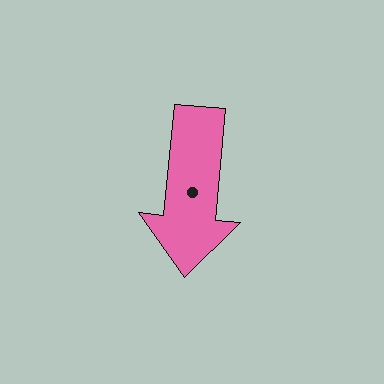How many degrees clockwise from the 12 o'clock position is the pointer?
Approximately 185 degrees.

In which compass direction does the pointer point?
South.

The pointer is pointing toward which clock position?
Roughly 6 o'clock.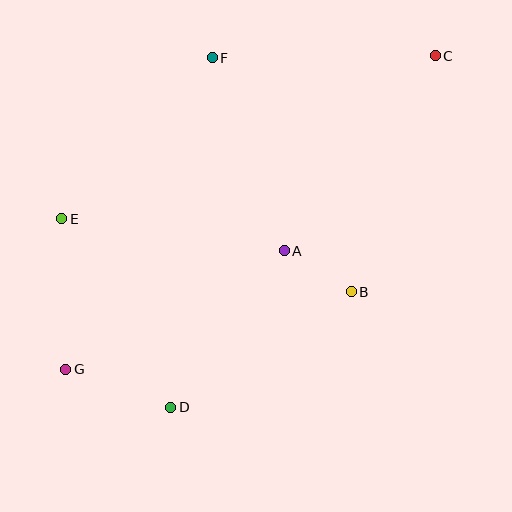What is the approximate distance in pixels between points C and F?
The distance between C and F is approximately 223 pixels.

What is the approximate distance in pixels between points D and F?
The distance between D and F is approximately 352 pixels.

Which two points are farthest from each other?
Points C and G are farthest from each other.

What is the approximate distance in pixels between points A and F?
The distance between A and F is approximately 206 pixels.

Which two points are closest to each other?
Points A and B are closest to each other.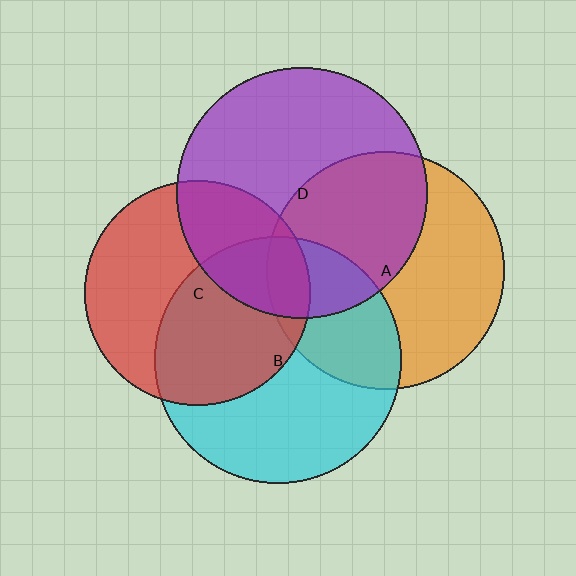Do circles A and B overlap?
Yes.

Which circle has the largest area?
Circle D (purple).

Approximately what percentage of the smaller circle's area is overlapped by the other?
Approximately 30%.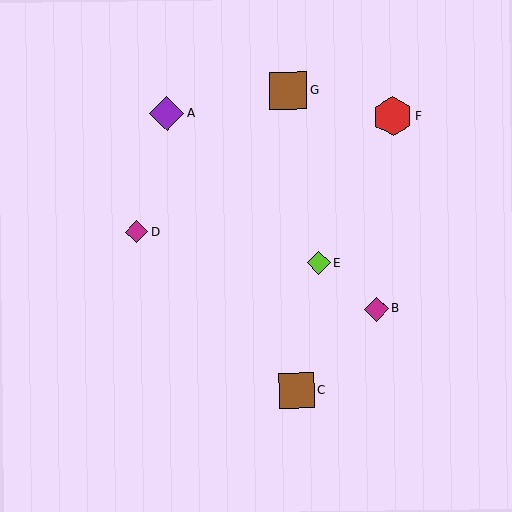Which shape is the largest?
The red hexagon (labeled F) is the largest.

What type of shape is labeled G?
Shape G is a brown square.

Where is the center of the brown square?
The center of the brown square is at (296, 391).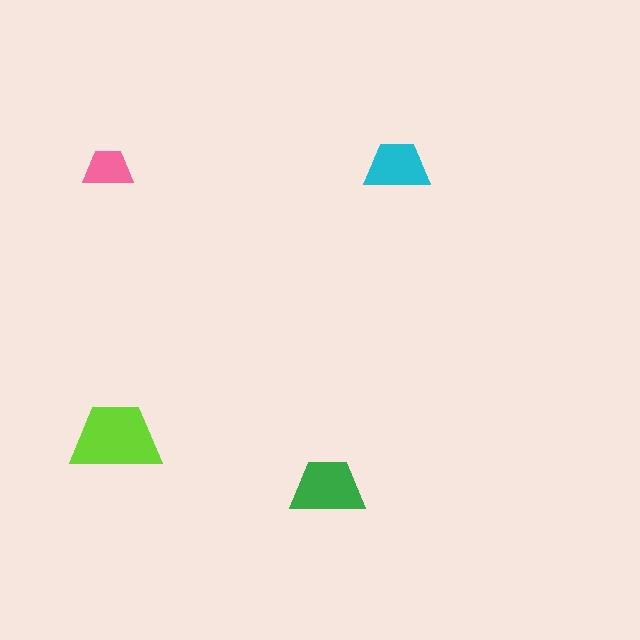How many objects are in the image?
There are 4 objects in the image.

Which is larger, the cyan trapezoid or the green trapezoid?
The green one.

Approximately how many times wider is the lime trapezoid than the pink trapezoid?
About 2 times wider.